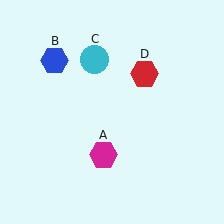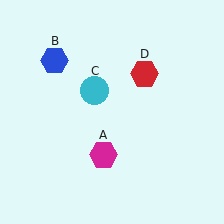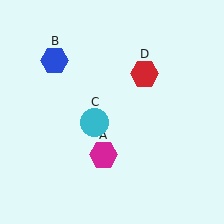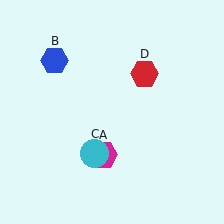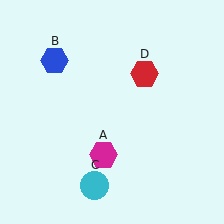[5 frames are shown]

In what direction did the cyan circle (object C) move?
The cyan circle (object C) moved down.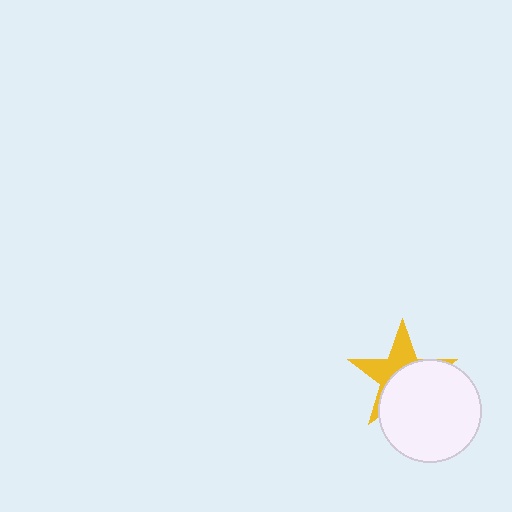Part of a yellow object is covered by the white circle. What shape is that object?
It is a star.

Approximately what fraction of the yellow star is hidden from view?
Roughly 58% of the yellow star is hidden behind the white circle.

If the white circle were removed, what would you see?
You would see the complete yellow star.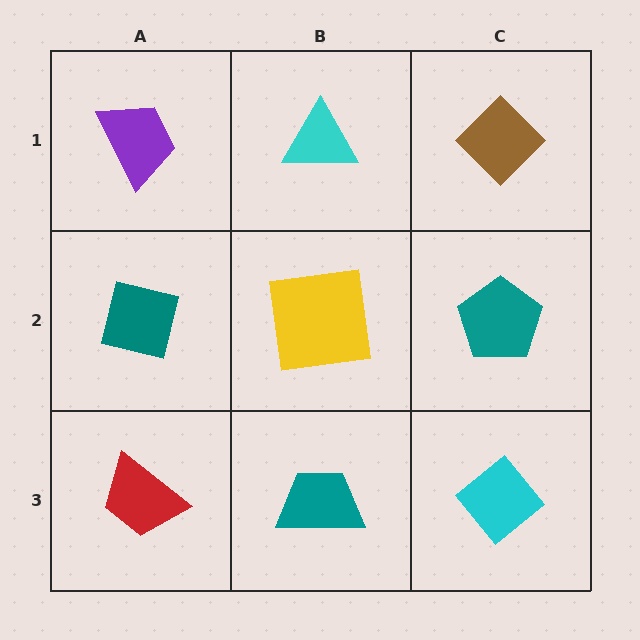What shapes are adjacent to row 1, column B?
A yellow square (row 2, column B), a purple trapezoid (row 1, column A), a brown diamond (row 1, column C).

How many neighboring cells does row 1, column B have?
3.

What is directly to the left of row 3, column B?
A red trapezoid.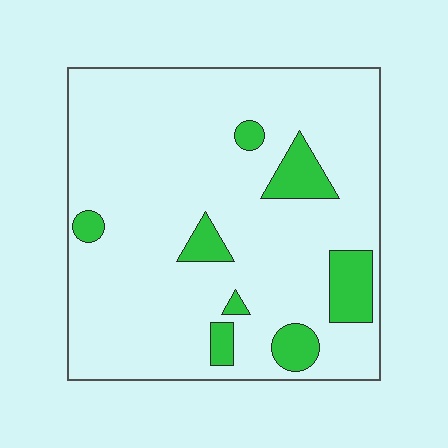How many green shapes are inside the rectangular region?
8.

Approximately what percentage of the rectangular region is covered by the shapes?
Approximately 15%.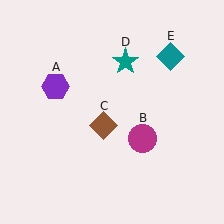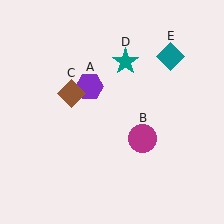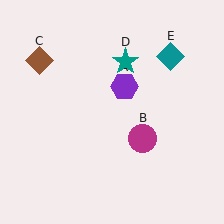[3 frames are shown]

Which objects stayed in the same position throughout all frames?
Magenta circle (object B) and teal star (object D) and teal diamond (object E) remained stationary.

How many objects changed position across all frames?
2 objects changed position: purple hexagon (object A), brown diamond (object C).